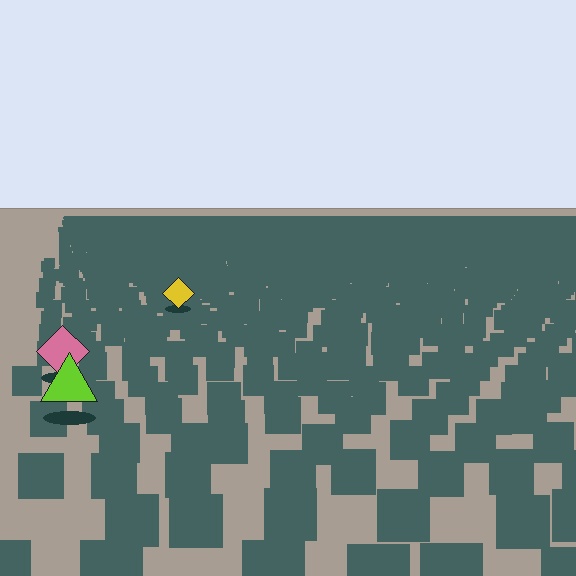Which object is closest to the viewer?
The lime triangle is closest. The texture marks near it are larger and more spread out.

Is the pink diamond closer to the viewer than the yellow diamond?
Yes. The pink diamond is closer — you can tell from the texture gradient: the ground texture is coarser near it.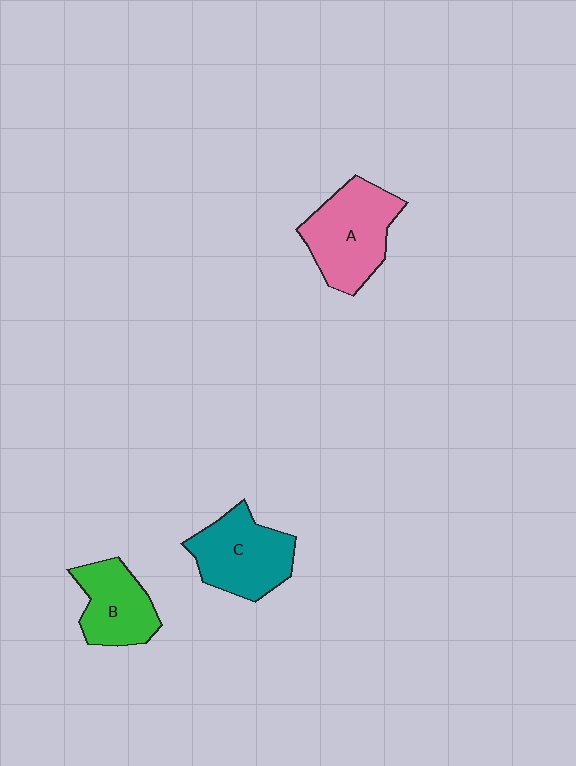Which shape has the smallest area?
Shape B (green).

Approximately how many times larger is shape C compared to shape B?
Approximately 1.2 times.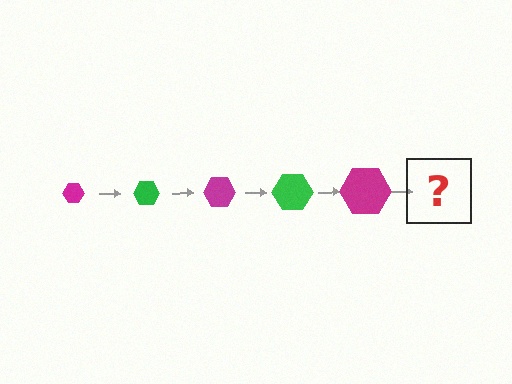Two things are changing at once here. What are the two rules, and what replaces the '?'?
The two rules are that the hexagon grows larger each step and the color cycles through magenta and green. The '?' should be a green hexagon, larger than the previous one.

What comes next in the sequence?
The next element should be a green hexagon, larger than the previous one.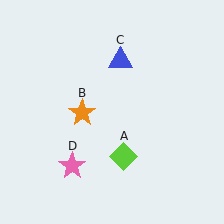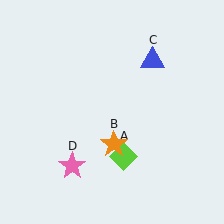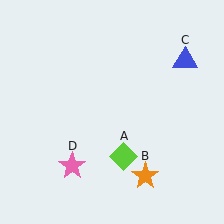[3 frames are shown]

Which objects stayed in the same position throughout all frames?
Lime diamond (object A) and pink star (object D) remained stationary.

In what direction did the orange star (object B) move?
The orange star (object B) moved down and to the right.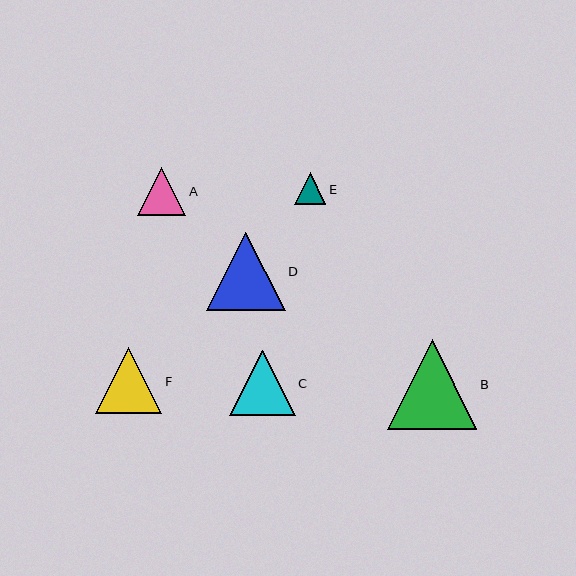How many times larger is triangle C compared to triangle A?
Triangle C is approximately 1.4 times the size of triangle A.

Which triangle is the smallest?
Triangle E is the smallest with a size of approximately 31 pixels.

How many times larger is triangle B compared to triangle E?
Triangle B is approximately 2.8 times the size of triangle E.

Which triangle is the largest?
Triangle B is the largest with a size of approximately 89 pixels.